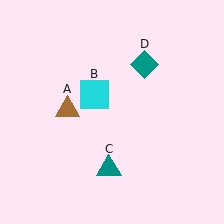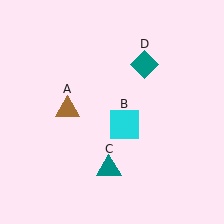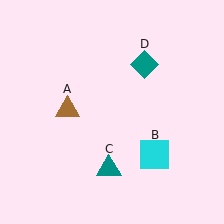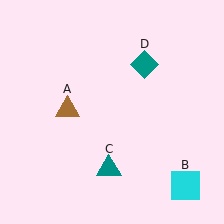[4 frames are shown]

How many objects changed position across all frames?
1 object changed position: cyan square (object B).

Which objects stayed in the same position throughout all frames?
Brown triangle (object A) and teal triangle (object C) and teal diamond (object D) remained stationary.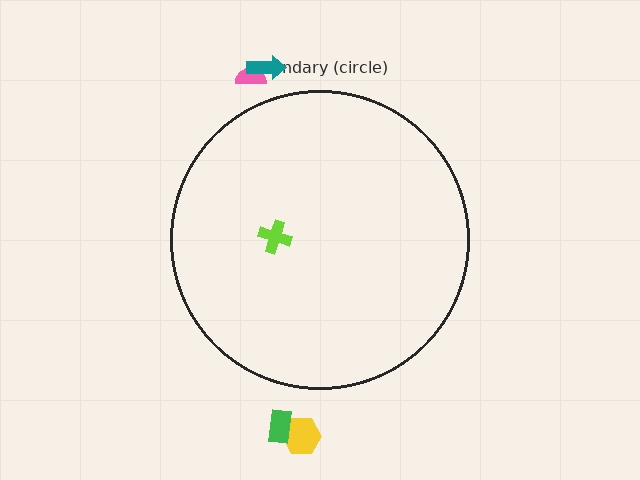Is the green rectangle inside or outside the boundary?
Outside.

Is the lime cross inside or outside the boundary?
Inside.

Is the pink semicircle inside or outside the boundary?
Outside.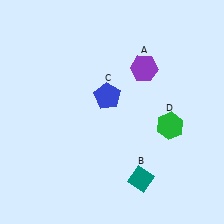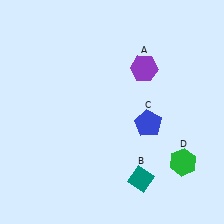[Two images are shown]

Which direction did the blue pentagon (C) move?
The blue pentagon (C) moved right.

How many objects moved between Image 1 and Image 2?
2 objects moved between the two images.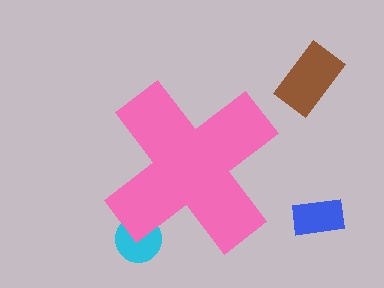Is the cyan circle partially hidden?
Yes, the cyan circle is partially hidden behind the pink cross.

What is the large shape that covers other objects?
A pink cross.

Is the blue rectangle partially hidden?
No, the blue rectangle is fully visible.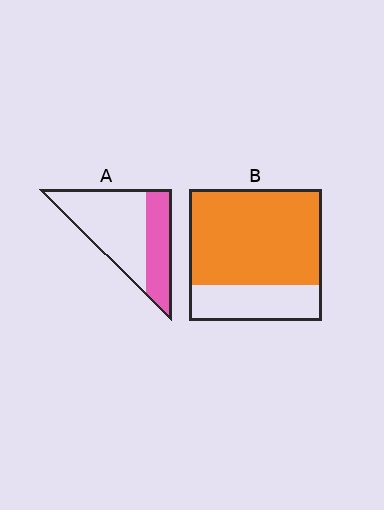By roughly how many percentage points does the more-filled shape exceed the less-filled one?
By roughly 40 percentage points (B over A).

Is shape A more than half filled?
No.